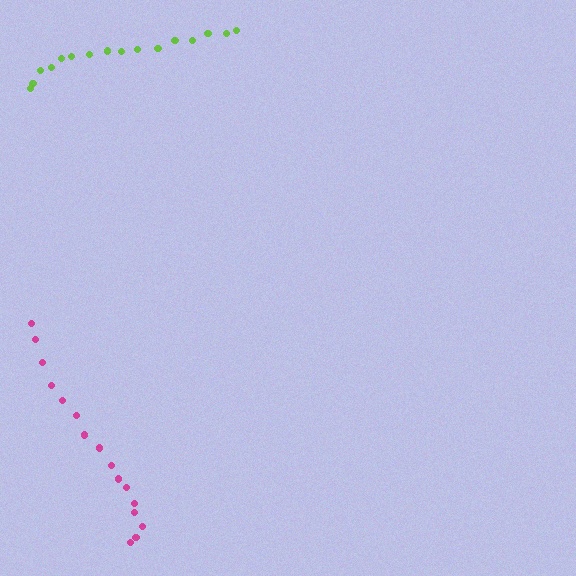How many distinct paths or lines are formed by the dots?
There are 2 distinct paths.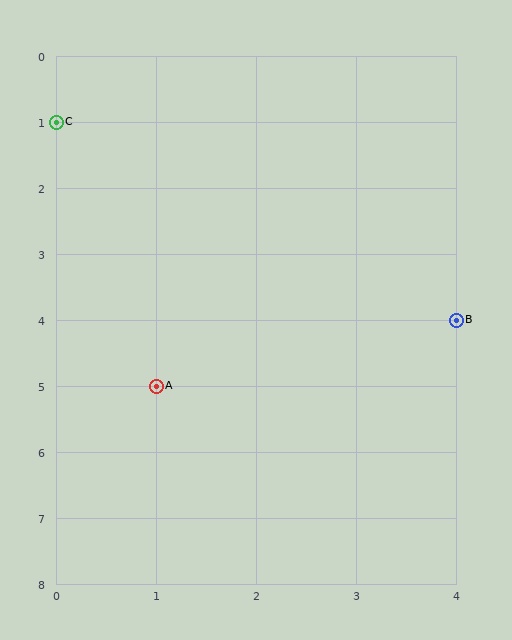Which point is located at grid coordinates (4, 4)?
Point B is at (4, 4).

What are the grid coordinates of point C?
Point C is at grid coordinates (0, 1).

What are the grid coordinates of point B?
Point B is at grid coordinates (4, 4).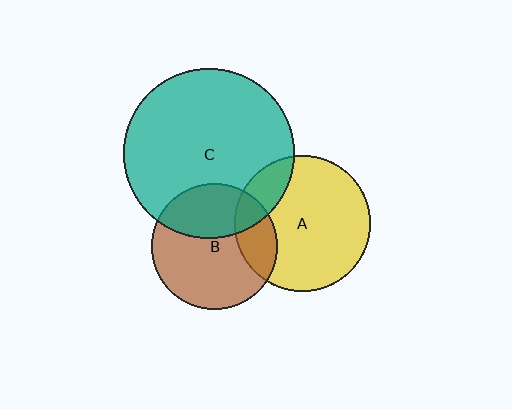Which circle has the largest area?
Circle C (teal).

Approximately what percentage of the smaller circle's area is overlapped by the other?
Approximately 35%.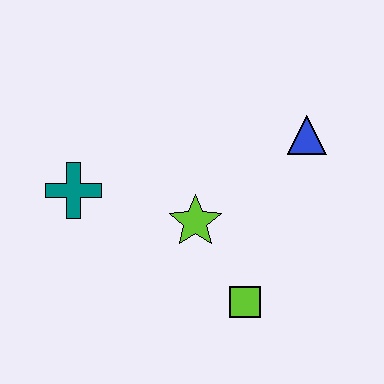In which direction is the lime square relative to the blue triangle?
The lime square is below the blue triangle.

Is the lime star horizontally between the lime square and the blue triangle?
No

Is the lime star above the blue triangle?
No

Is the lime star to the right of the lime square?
No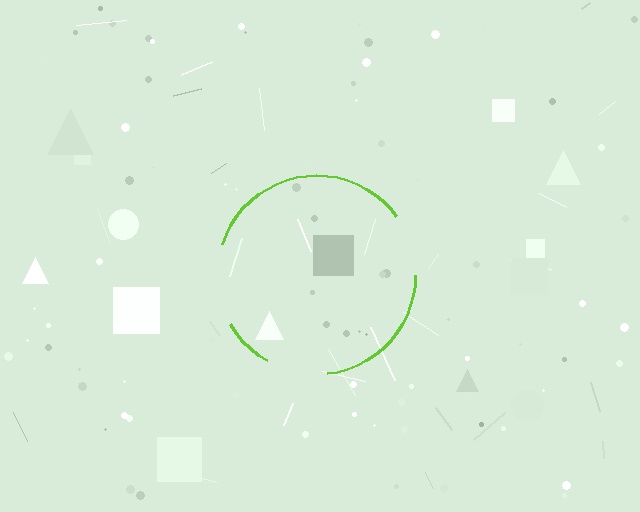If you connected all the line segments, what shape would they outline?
They would outline a circle.